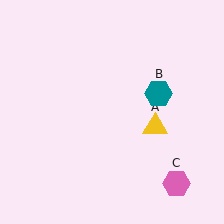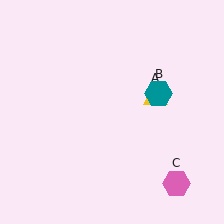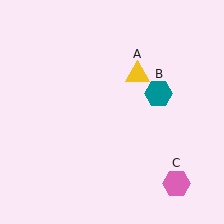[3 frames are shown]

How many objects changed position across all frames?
1 object changed position: yellow triangle (object A).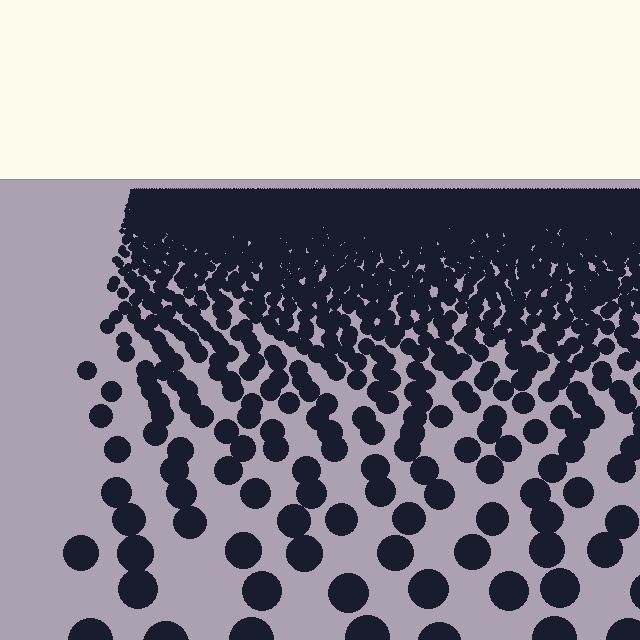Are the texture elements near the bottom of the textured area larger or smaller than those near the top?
Larger. Near the bottom, elements are closer to the viewer and appear at a bigger on-screen size.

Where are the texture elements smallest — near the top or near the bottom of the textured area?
Near the top.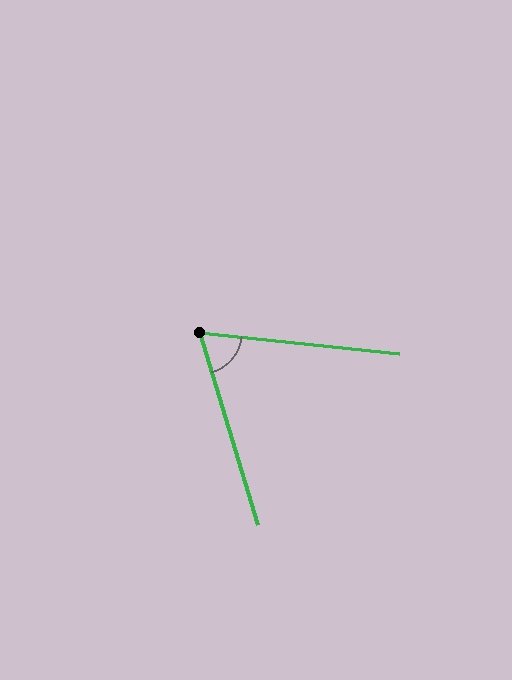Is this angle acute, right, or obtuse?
It is acute.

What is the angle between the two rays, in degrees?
Approximately 67 degrees.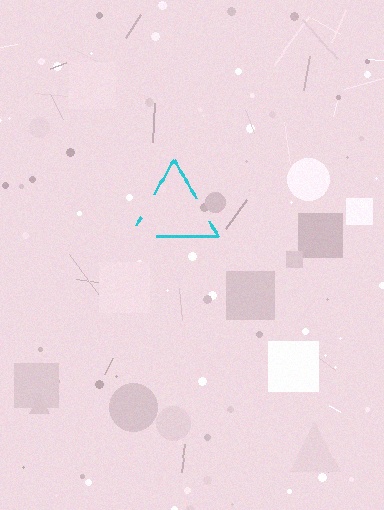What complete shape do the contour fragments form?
The contour fragments form a triangle.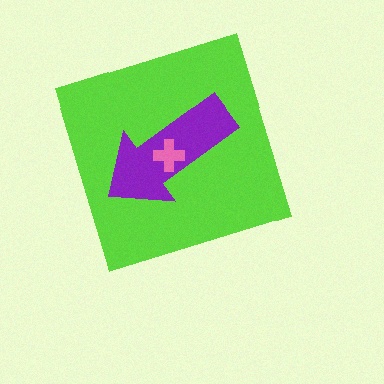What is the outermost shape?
The lime diamond.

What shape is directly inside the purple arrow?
The pink cross.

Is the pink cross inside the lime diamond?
Yes.